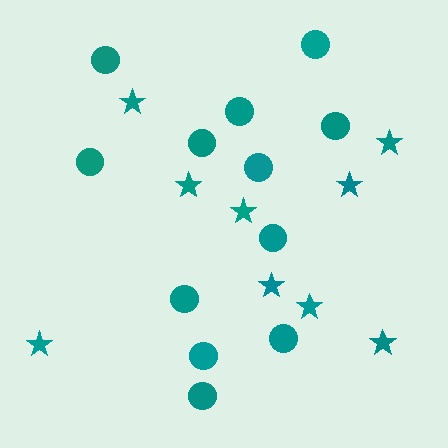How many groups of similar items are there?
There are 2 groups: one group of circles (12) and one group of stars (9).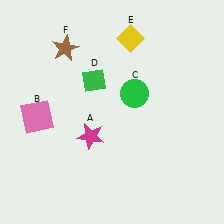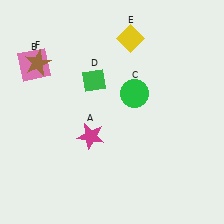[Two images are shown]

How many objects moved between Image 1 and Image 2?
2 objects moved between the two images.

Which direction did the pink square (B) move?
The pink square (B) moved up.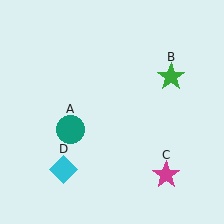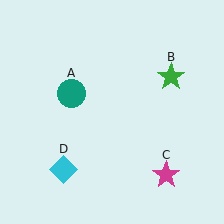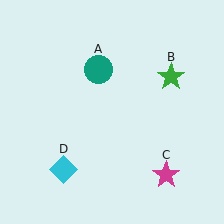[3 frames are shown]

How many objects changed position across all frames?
1 object changed position: teal circle (object A).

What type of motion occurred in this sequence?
The teal circle (object A) rotated clockwise around the center of the scene.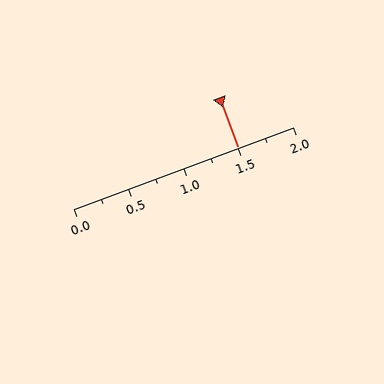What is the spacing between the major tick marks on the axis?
The major ticks are spaced 0.5 apart.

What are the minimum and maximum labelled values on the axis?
The axis runs from 0.0 to 2.0.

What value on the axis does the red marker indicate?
The marker indicates approximately 1.5.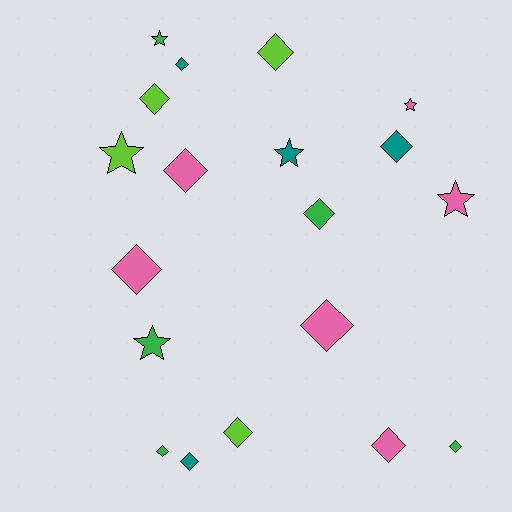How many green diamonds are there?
There are 3 green diamonds.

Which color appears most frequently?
Pink, with 6 objects.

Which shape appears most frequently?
Diamond, with 13 objects.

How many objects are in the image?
There are 19 objects.